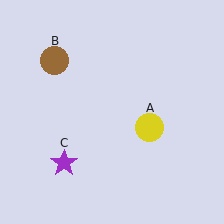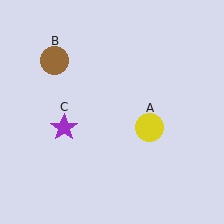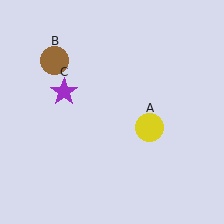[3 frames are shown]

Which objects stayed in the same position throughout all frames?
Yellow circle (object A) and brown circle (object B) remained stationary.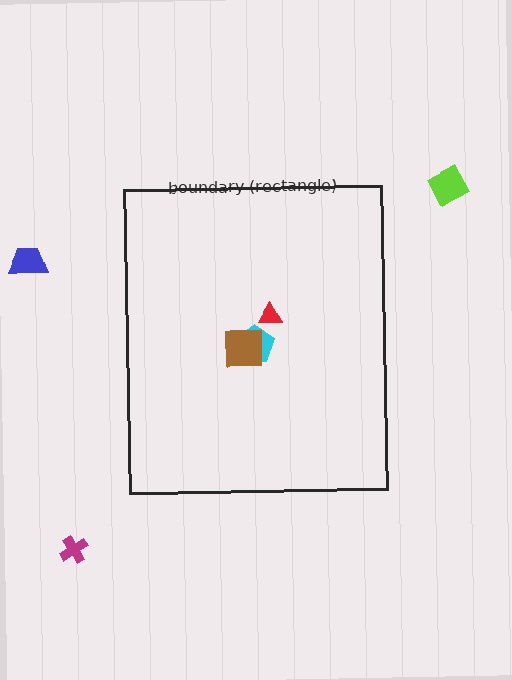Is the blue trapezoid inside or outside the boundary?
Outside.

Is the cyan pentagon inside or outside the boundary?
Inside.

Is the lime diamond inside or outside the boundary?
Outside.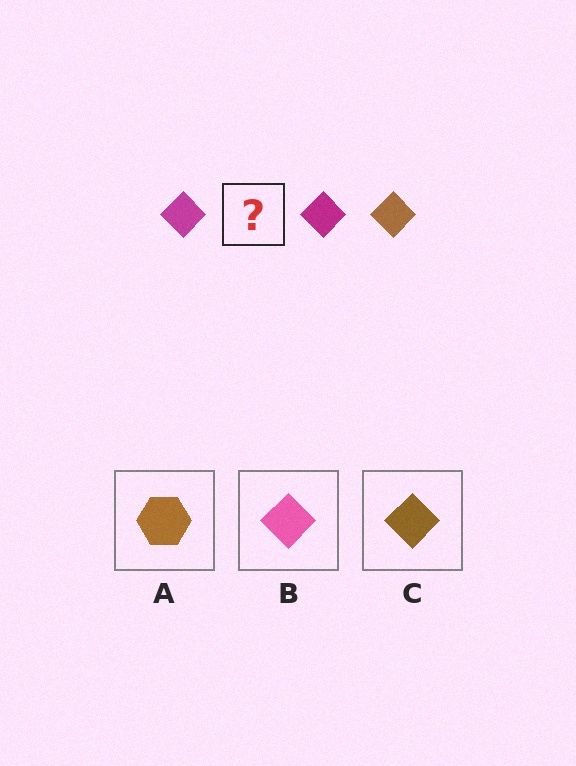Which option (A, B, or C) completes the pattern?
C.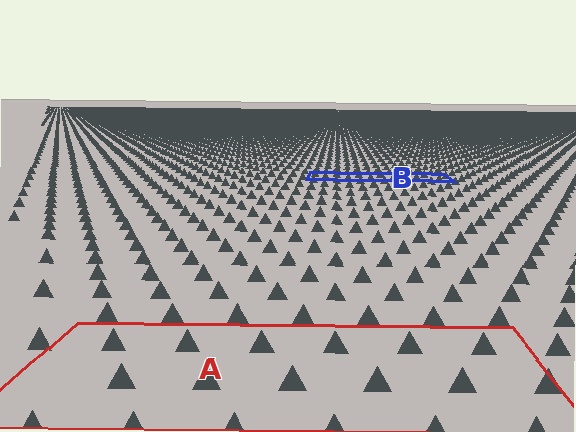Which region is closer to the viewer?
Region A is closer. The texture elements there are larger and more spread out.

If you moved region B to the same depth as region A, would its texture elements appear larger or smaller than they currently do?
They would appear larger. At a closer depth, the same texture elements are projected at a bigger on-screen size.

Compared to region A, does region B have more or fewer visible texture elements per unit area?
Region B has more texture elements per unit area — they are packed more densely because it is farther away.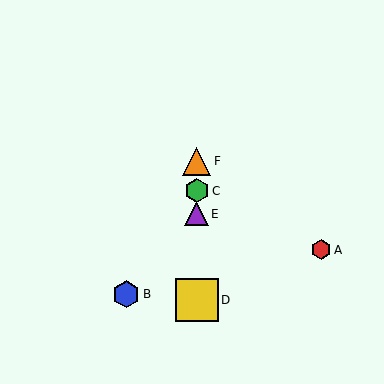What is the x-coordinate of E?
Object E is at x≈197.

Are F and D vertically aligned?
Yes, both are at x≈197.